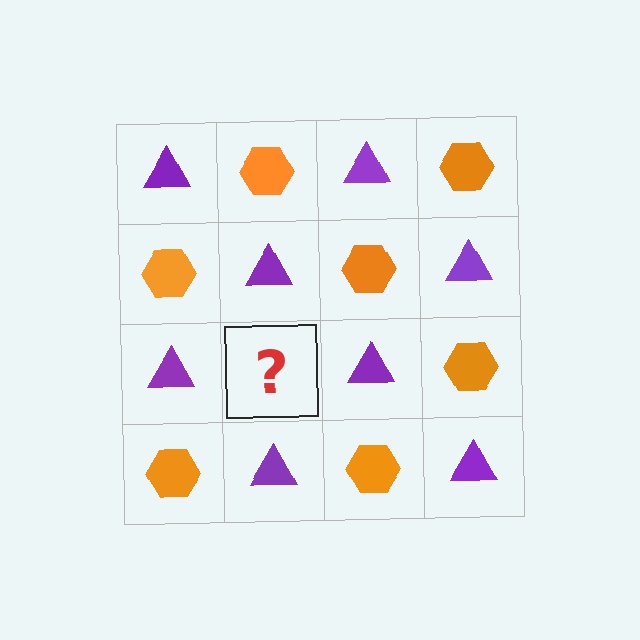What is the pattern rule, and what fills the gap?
The rule is that it alternates purple triangle and orange hexagon in a checkerboard pattern. The gap should be filled with an orange hexagon.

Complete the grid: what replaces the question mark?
The question mark should be replaced with an orange hexagon.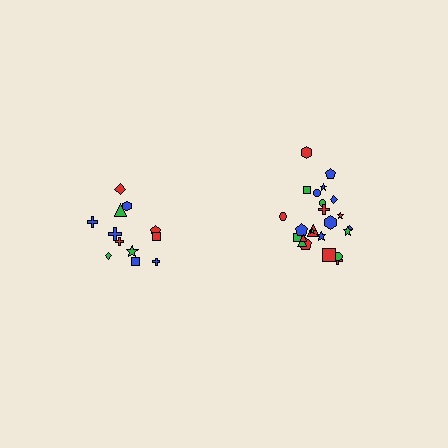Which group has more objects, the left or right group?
The right group.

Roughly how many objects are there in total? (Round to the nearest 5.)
Roughly 35 objects in total.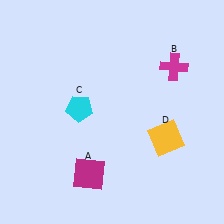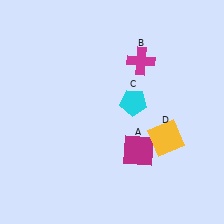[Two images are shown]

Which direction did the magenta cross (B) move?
The magenta cross (B) moved left.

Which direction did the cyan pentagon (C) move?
The cyan pentagon (C) moved right.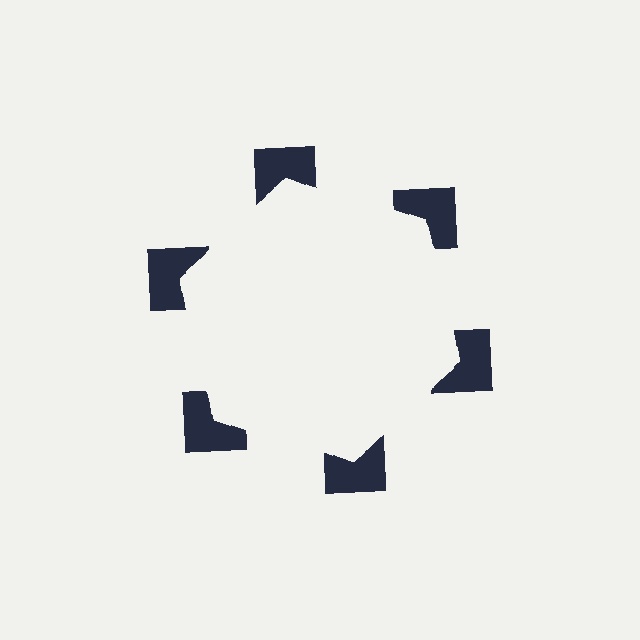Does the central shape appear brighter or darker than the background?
It typically appears slightly brighter than the background, even though no actual brightness change is drawn.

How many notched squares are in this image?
There are 6 — one at each vertex of the illusory hexagon.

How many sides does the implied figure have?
6 sides.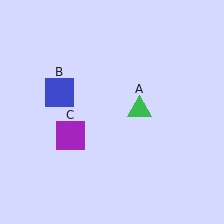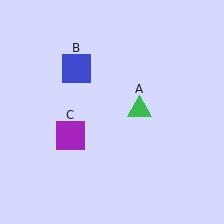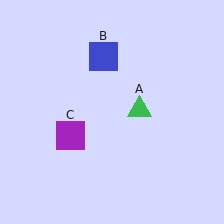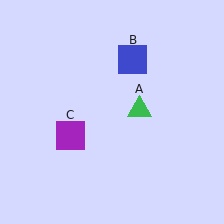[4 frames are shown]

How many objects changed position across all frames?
1 object changed position: blue square (object B).